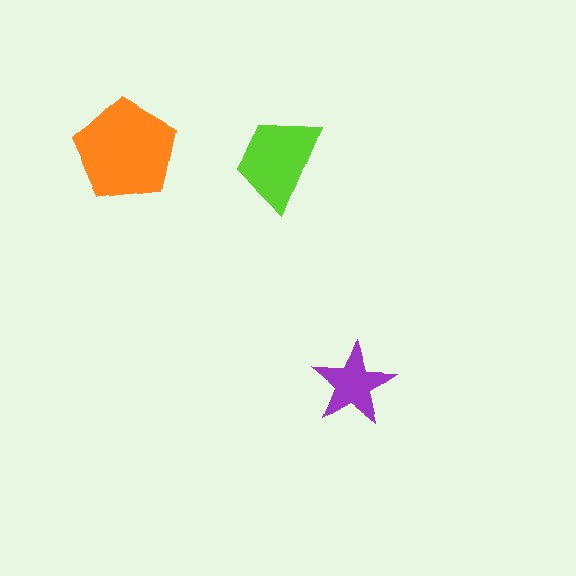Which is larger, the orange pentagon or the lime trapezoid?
The orange pentagon.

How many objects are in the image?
There are 3 objects in the image.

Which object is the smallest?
The purple star.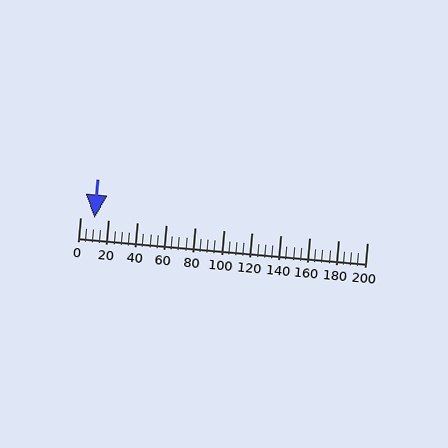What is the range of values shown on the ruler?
The ruler shows values from 0 to 200.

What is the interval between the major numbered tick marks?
The major tick marks are spaced 20 units apart.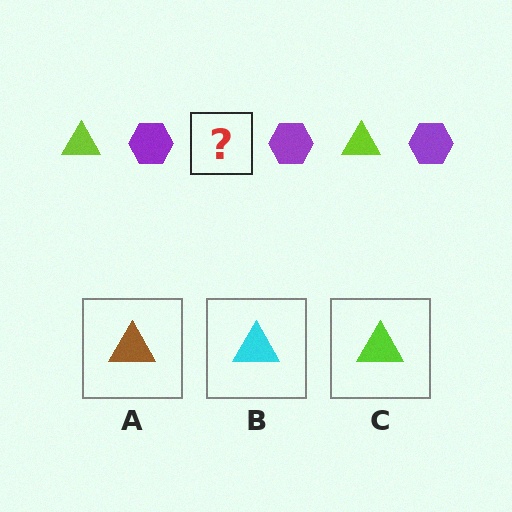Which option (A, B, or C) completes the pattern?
C.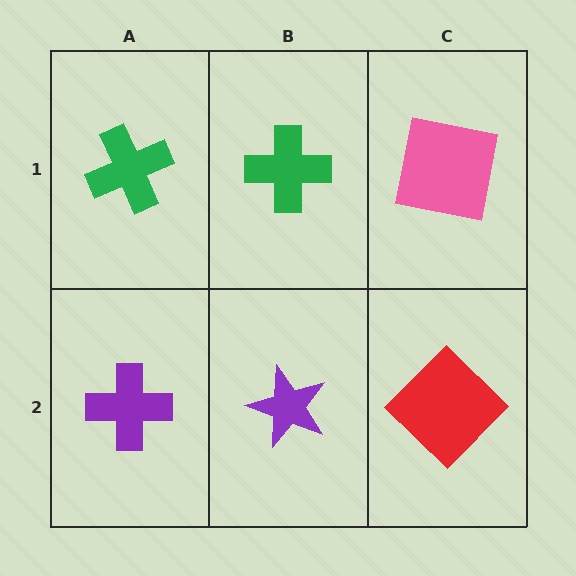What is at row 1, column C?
A pink square.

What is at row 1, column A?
A green cross.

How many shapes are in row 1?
3 shapes.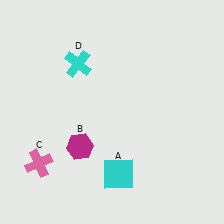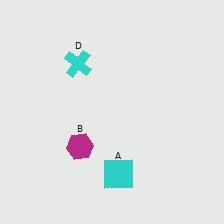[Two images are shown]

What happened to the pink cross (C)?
The pink cross (C) was removed in Image 2. It was in the bottom-left area of Image 1.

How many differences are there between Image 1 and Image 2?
There is 1 difference between the two images.